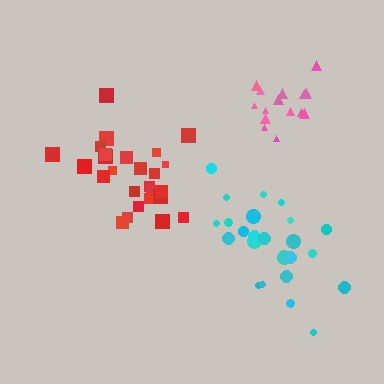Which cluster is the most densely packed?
Pink.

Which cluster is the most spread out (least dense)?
Cyan.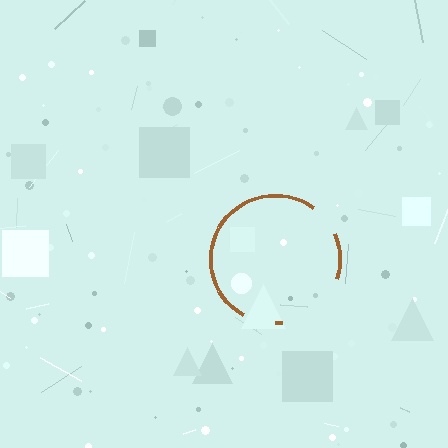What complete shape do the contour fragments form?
The contour fragments form a circle.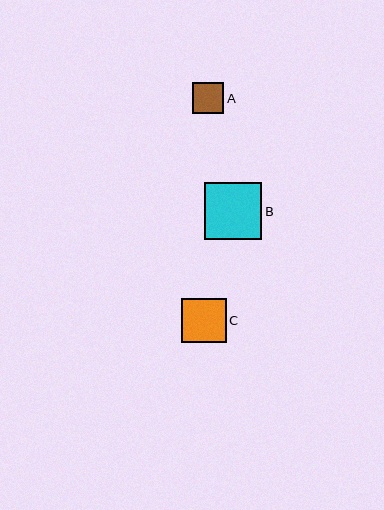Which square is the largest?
Square B is the largest with a size of approximately 57 pixels.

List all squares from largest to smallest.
From largest to smallest: B, C, A.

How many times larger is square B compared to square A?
Square B is approximately 1.8 times the size of square A.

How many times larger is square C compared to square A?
Square C is approximately 1.4 times the size of square A.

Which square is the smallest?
Square A is the smallest with a size of approximately 31 pixels.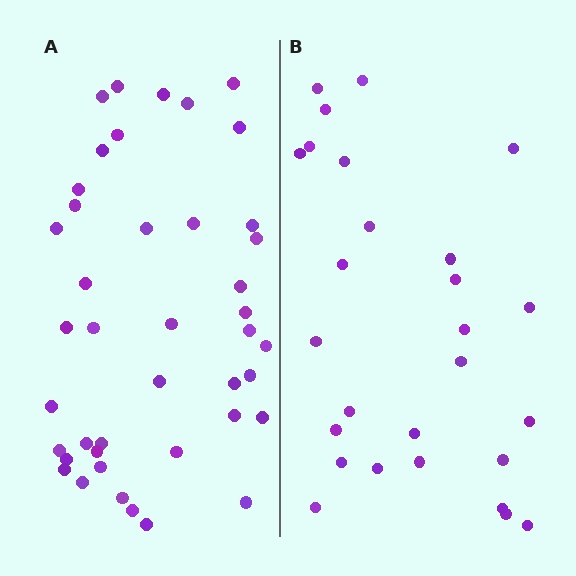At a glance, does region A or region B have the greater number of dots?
Region A (the left region) has more dots.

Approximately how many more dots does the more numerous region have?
Region A has approximately 15 more dots than region B.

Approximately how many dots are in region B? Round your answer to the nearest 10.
About 30 dots. (The exact count is 27, which rounds to 30.)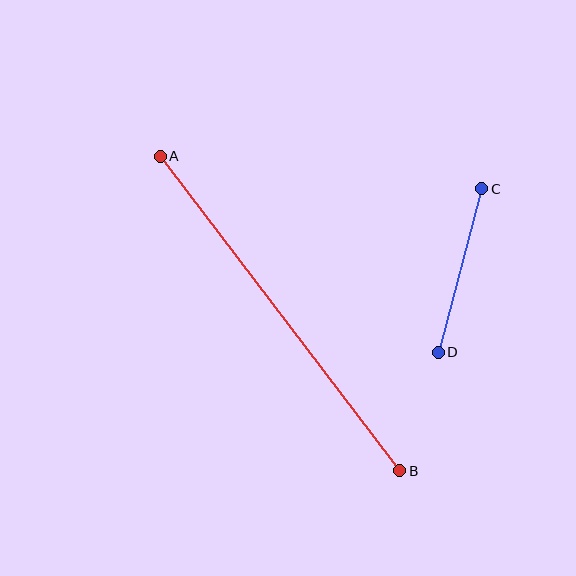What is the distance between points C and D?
The distance is approximately 169 pixels.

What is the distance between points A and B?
The distance is approximately 395 pixels.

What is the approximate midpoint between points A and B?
The midpoint is at approximately (280, 314) pixels.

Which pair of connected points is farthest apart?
Points A and B are farthest apart.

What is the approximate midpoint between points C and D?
The midpoint is at approximately (460, 270) pixels.